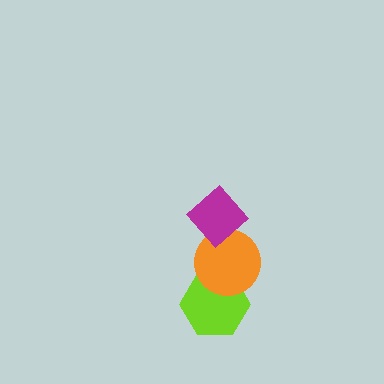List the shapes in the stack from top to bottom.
From top to bottom: the magenta diamond, the orange circle, the lime hexagon.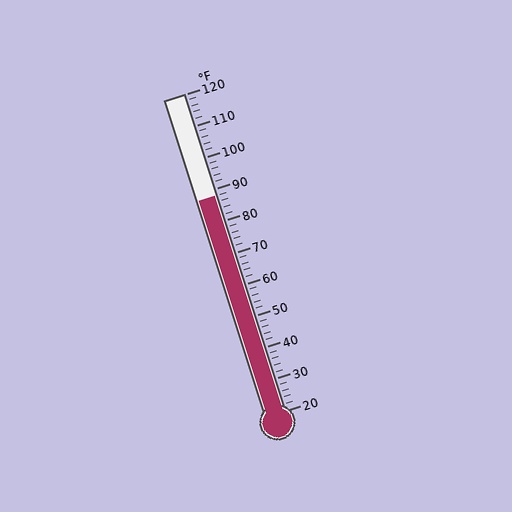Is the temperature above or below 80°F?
The temperature is above 80°F.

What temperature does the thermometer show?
The thermometer shows approximately 88°F.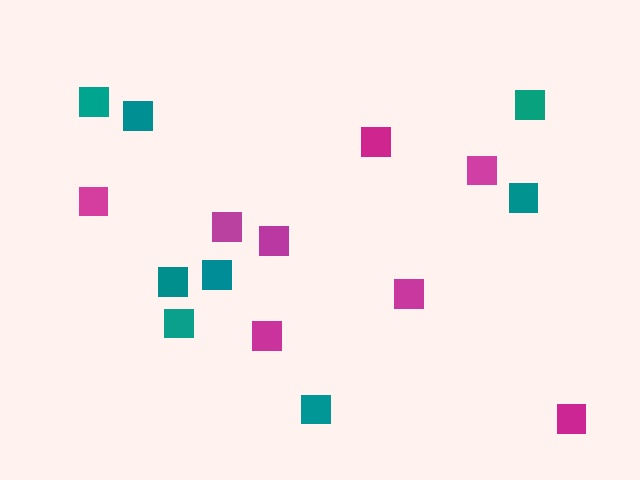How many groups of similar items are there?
There are 2 groups: one group of magenta squares (8) and one group of teal squares (8).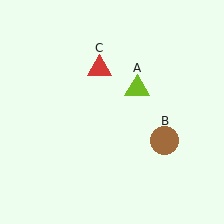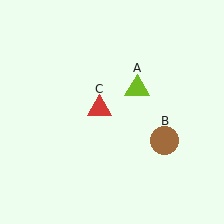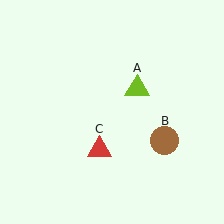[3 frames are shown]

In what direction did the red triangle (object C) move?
The red triangle (object C) moved down.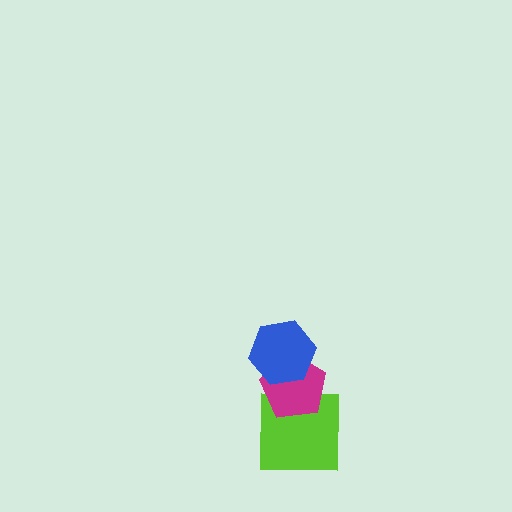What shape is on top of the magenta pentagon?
The blue hexagon is on top of the magenta pentagon.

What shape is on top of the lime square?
The magenta pentagon is on top of the lime square.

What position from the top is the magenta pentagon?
The magenta pentagon is 2nd from the top.